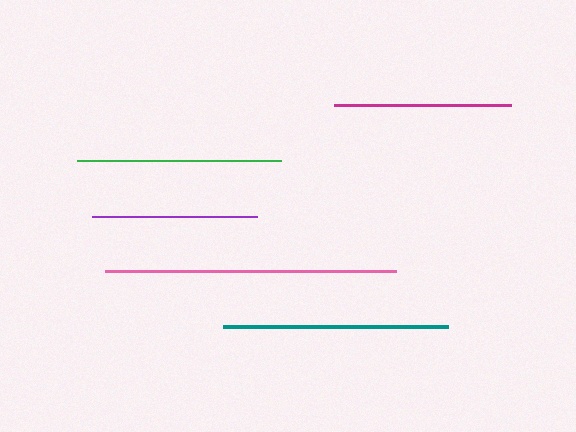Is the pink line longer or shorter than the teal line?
The pink line is longer than the teal line.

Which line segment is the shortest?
The purple line is the shortest at approximately 165 pixels.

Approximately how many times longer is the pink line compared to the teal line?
The pink line is approximately 1.3 times the length of the teal line.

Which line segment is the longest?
The pink line is the longest at approximately 291 pixels.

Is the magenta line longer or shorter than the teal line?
The teal line is longer than the magenta line.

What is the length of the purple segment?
The purple segment is approximately 165 pixels long.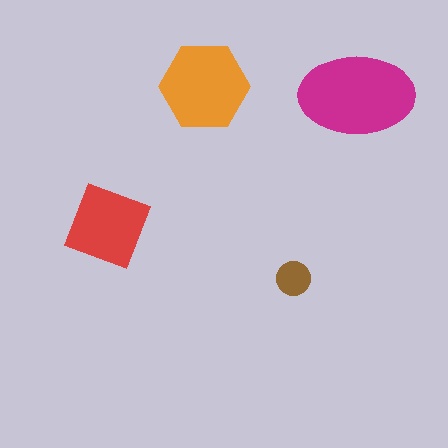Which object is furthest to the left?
The red square is leftmost.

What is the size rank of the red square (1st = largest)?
3rd.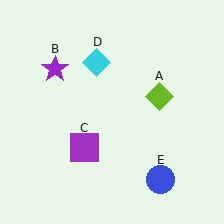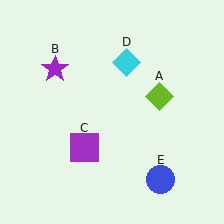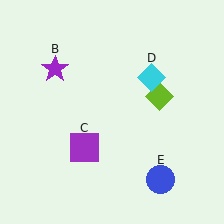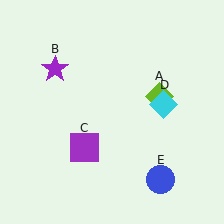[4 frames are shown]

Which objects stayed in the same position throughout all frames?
Lime diamond (object A) and purple star (object B) and purple square (object C) and blue circle (object E) remained stationary.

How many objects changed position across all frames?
1 object changed position: cyan diamond (object D).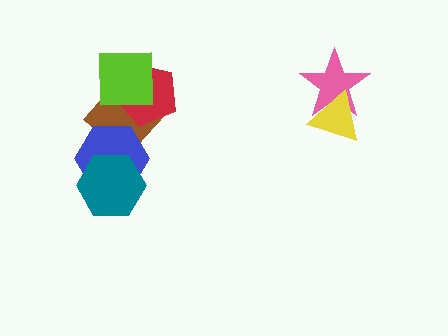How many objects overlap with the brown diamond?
3 objects overlap with the brown diamond.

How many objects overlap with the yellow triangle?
1 object overlaps with the yellow triangle.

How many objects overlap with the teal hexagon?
1 object overlaps with the teal hexagon.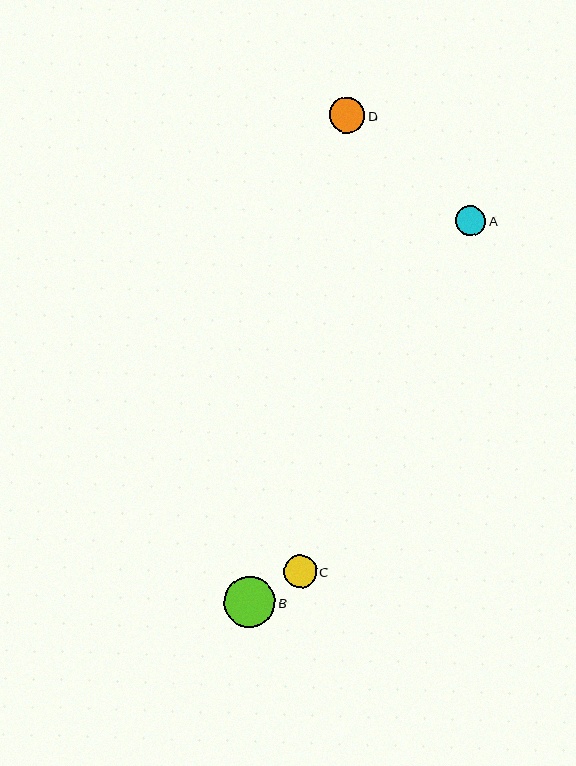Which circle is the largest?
Circle B is the largest with a size of approximately 51 pixels.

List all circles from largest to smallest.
From largest to smallest: B, D, C, A.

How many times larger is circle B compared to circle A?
Circle B is approximately 1.7 times the size of circle A.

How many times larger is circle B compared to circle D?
Circle B is approximately 1.5 times the size of circle D.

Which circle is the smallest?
Circle A is the smallest with a size of approximately 30 pixels.